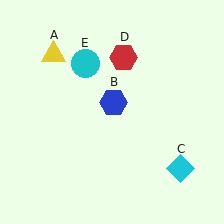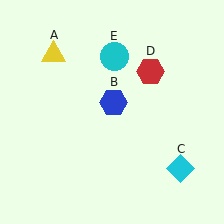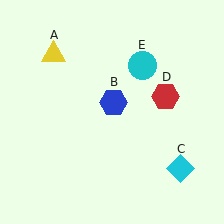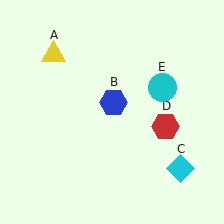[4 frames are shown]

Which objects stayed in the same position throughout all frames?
Yellow triangle (object A) and blue hexagon (object B) and cyan diamond (object C) remained stationary.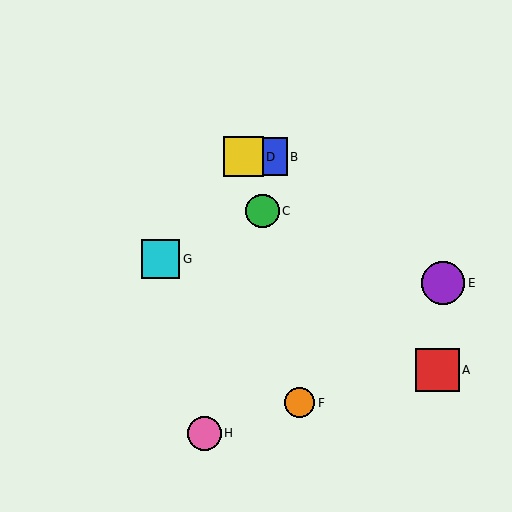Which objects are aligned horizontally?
Objects B, D are aligned horizontally.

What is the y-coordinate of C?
Object C is at y≈211.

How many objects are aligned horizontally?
2 objects (B, D) are aligned horizontally.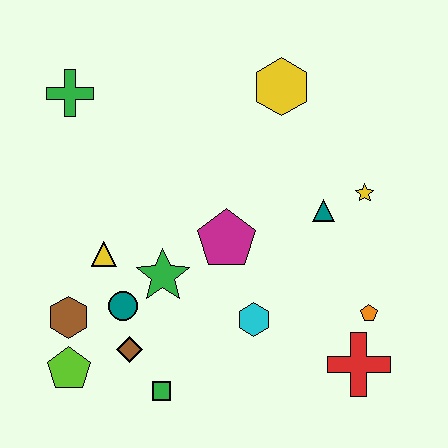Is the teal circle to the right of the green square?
No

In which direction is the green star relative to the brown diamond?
The green star is above the brown diamond.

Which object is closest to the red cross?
The orange pentagon is closest to the red cross.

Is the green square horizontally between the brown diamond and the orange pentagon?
Yes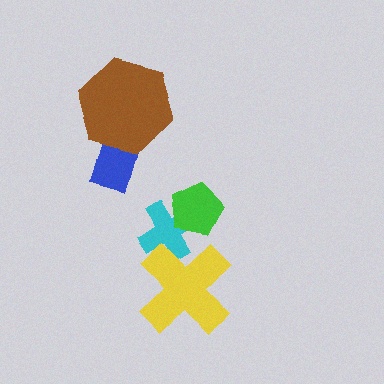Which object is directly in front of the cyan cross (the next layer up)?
The green pentagon is directly in front of the cyan cross.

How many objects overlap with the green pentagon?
1 object overlaps with the green pentagon.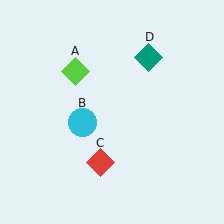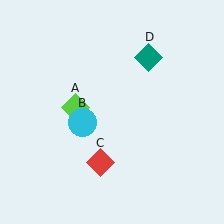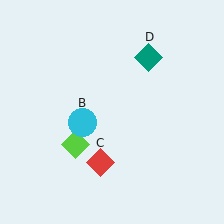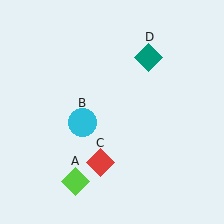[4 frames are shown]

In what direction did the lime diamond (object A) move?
The lime diamond (object A) moved down.